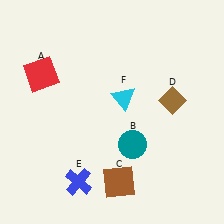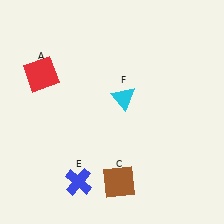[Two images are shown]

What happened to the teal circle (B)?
The teal circle (B) was removed in Image 2. It was in the bottom-right area of Image 1.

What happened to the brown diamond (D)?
The brown diamond (D) was removed in Image 2. It was in the top-right area of Image 1.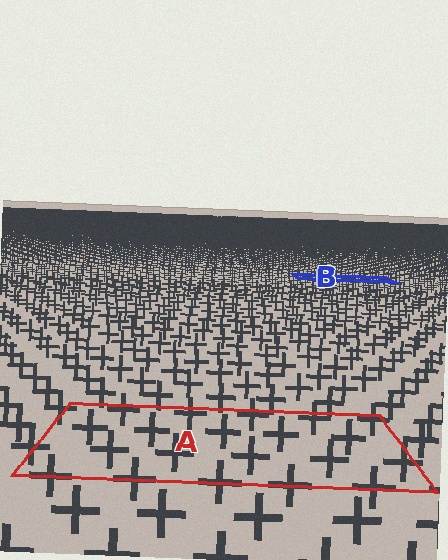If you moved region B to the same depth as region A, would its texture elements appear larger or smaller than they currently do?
They would appear larger. At a closer depth, the same texture elements are projected at a bigger on-screen size.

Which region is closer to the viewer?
Region A is closer. The texture elements there are larger and more spread out.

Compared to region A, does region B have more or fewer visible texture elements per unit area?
Region B has more texture elements per unit area — they are packed more densely because it is farther away.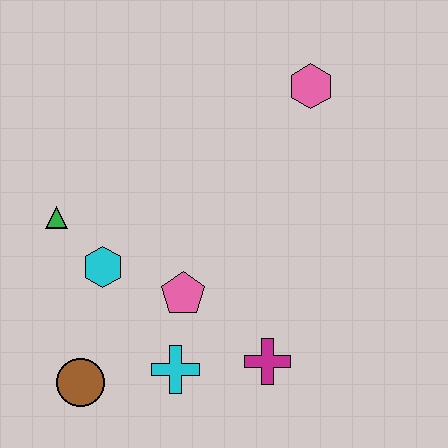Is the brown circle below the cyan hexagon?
Yes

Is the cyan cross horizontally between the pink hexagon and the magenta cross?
No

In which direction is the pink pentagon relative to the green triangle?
The pink pentagon is to the right of the green triangle.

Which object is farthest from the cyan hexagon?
The pink hexagon is farthest from the cyan hexagon.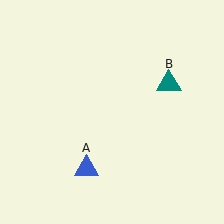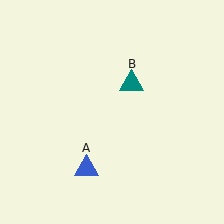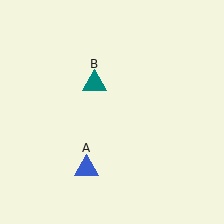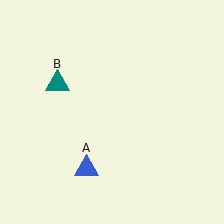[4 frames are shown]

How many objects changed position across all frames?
1 object changed position: teal triangle (object B).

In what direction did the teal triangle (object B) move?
The teal triangle (object B) moved left.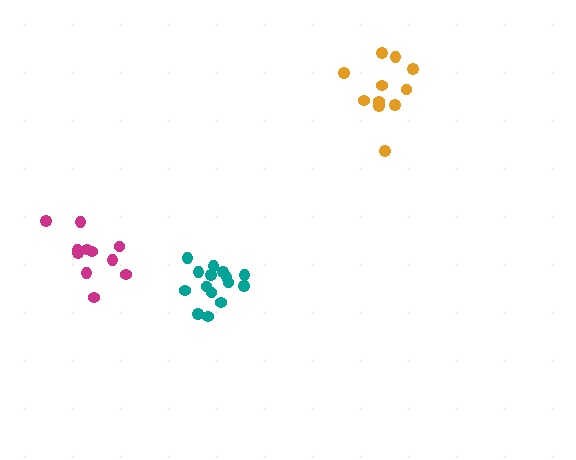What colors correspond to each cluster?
The clusters are colored: teal, orange, magenta.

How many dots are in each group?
Group 1: 15 dots, Group 2: 11 dots, Group 3: 11 dots (37 total).